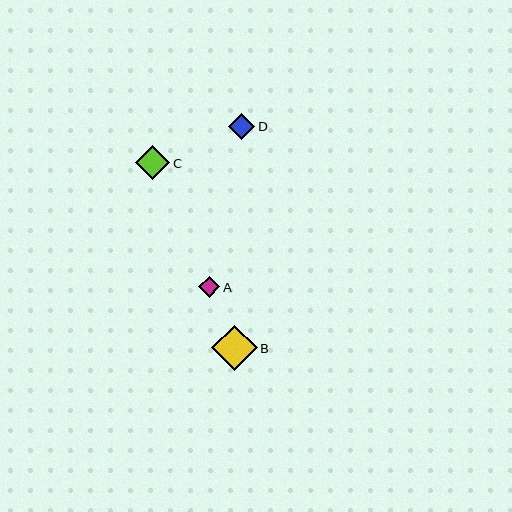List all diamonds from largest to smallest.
From largest to smallest: B, C, D, A.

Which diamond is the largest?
Diamond B is the largest with a size of approximately 46 pixels.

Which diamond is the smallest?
Diamond A is the smallest with a size of approximately 21 pixels.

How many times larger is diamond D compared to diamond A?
Diamond D is approximately 1.2 times the size of diamond A.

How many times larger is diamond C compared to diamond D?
Diamond C is approximately 1.3 times the size of diamond D.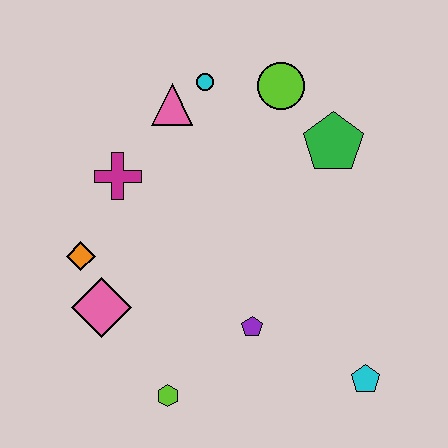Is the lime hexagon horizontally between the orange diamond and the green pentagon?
Yes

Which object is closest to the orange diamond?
The pink diamond is closest to the orange diamond.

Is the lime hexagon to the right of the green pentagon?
No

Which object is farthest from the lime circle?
The lime hexagon is farthest from the lime circle.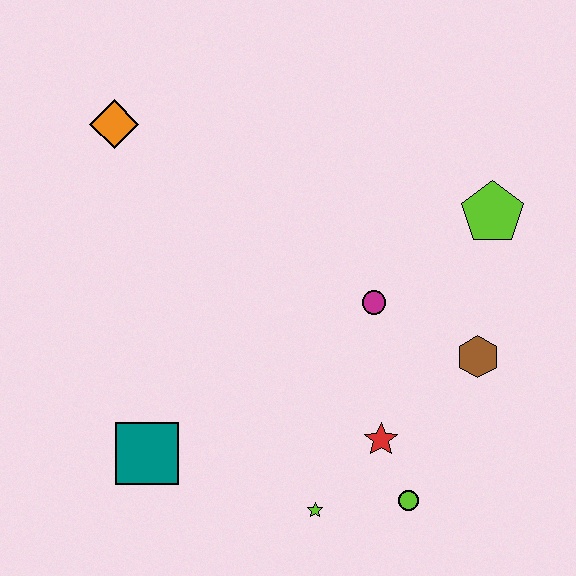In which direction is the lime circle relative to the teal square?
The lime circle is to the right of the teal square.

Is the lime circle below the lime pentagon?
Yes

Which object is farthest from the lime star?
The orange diamond is farthest from the lime star.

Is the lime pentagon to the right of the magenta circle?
Yes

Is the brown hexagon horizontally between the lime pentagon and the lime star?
Yes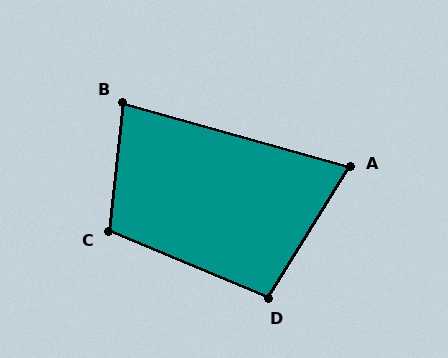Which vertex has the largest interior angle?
C, at approximately 106 degrees.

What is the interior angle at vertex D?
Approximately 99 degrees (obtuse).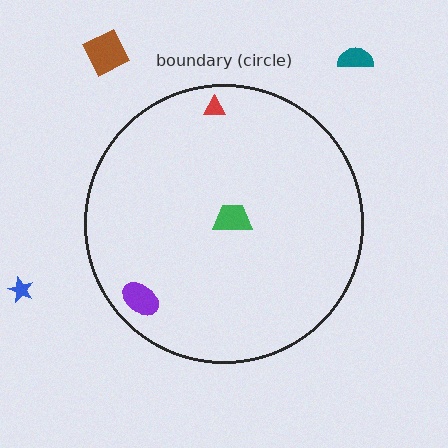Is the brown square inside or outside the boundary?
Outside.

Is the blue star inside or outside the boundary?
Outside.